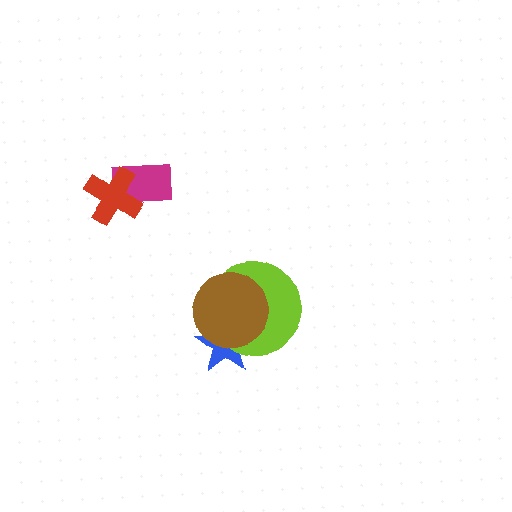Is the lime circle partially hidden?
Yes, it is partially covered by another shape.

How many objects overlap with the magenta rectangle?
1 object overlaps with the magenta rectangle.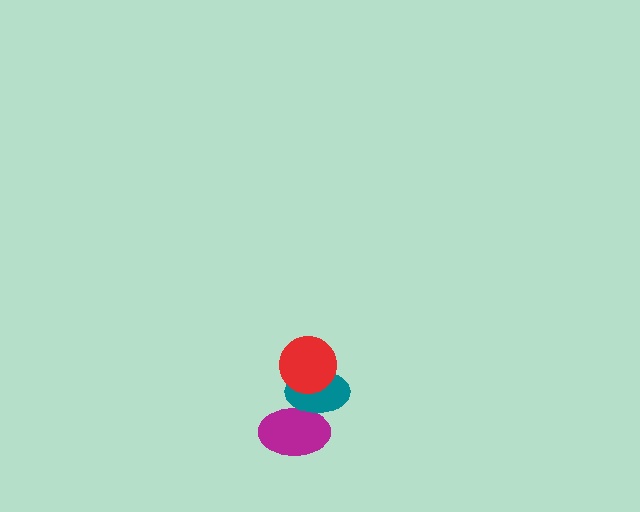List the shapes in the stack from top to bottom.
From top to bottom: the red circle, the teal ellipse, the magenta ellipse.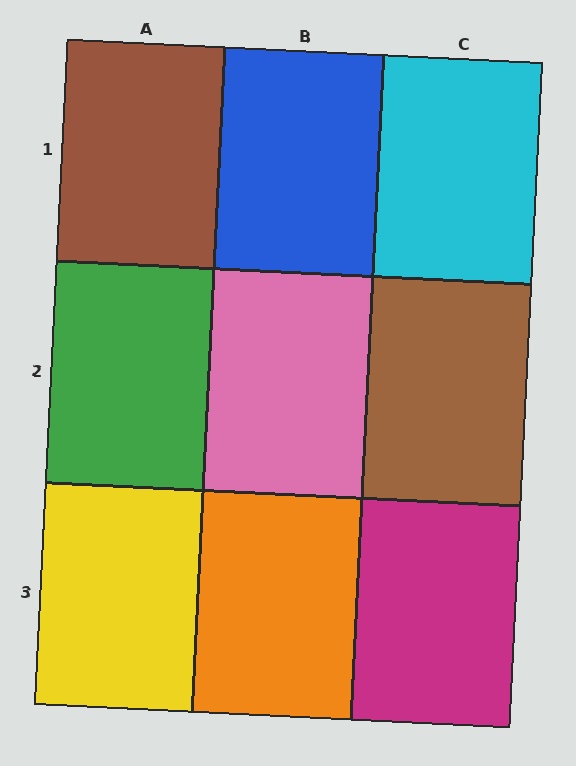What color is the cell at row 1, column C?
Cyan.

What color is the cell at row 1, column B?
Blue.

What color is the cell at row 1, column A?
Brown.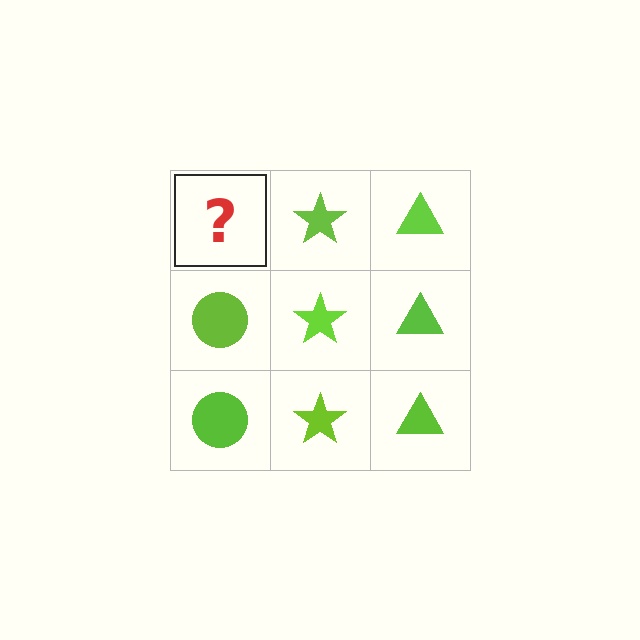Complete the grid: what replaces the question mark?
The question mark should be replaced with a lime circle.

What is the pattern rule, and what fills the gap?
The rule is that each column has a consistent shape. The gap should be filled with a lime circle.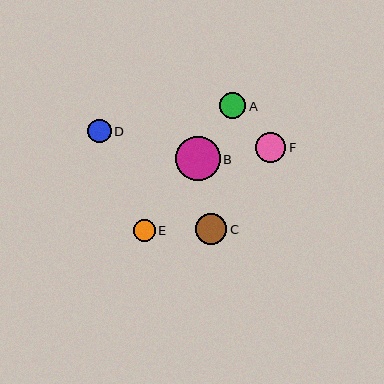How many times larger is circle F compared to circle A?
Circle F is approximately 1.2 times the size of circle A.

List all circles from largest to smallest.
From largest to smallest: B, C, F, A, D, E.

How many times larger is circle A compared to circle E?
Circle A is approximately 1.2 times the size of circle E.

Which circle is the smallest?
Circle E is the smallest with a size of approximately 22 pixels.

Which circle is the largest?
Circle B is the largest with a size of approximately 44 pixels.